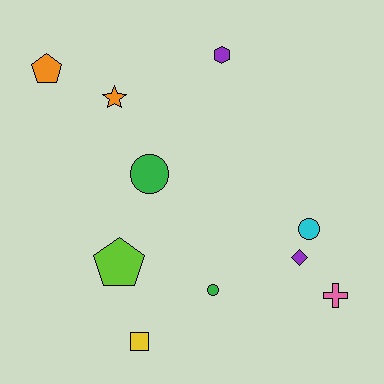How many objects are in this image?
There are 10 objects.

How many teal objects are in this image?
There are no teal objects.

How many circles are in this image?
There are 3 circles.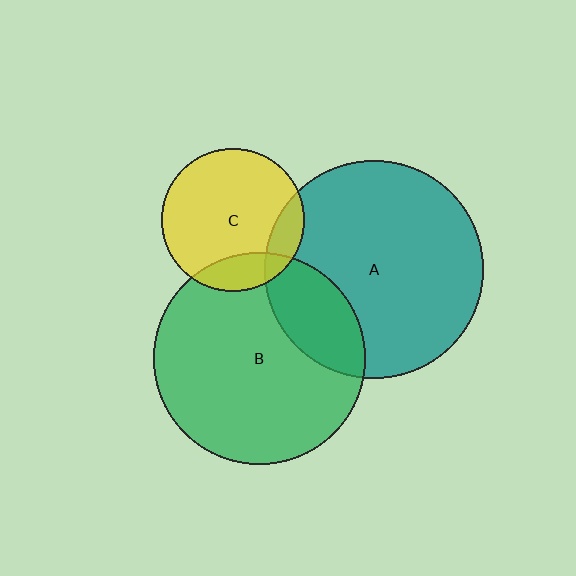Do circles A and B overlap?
Yes.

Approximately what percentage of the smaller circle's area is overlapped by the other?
Approximately 20%.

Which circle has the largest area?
Circle A (teal).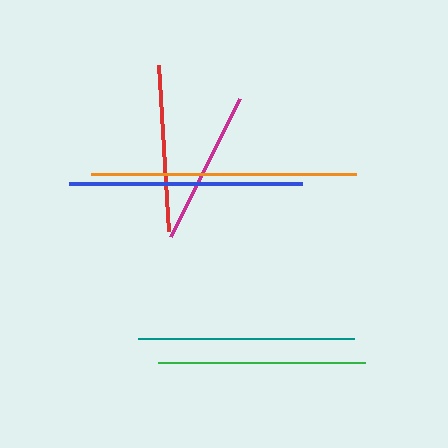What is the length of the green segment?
The green segment is approximately 207 pixels long.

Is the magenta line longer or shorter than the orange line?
The orange line is longer than the magenta line.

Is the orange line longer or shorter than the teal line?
The orange line is longer than the teal line.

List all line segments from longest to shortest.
From longest to shortest: orange, blue, teal, green, red, magenta.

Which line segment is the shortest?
The magenta line is the shortest at approximately 155 pixels.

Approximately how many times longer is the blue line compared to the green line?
The blue line is approximately 1.1 times the length of the green line.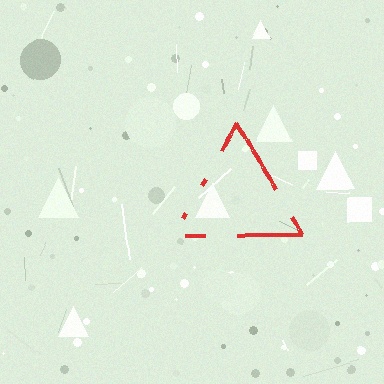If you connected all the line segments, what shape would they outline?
They would outline a triangle.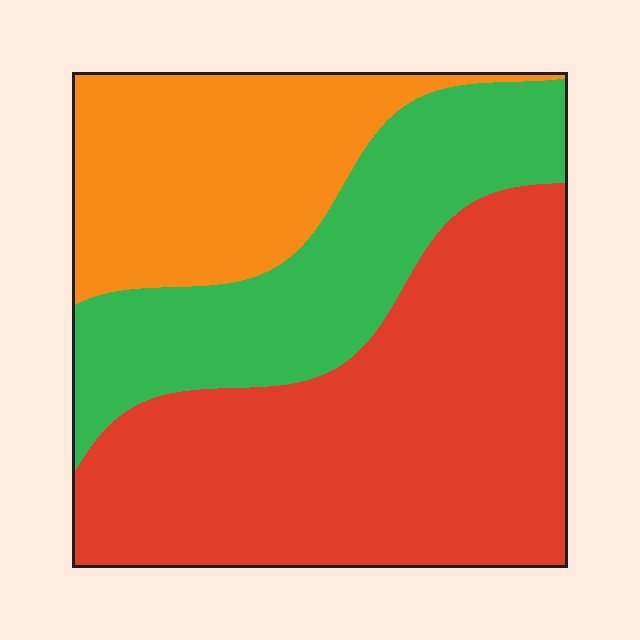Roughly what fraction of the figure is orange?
Orange takes up between a sixth and a third of the figure.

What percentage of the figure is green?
Green takes up about one quarter (1/4) of the figure.